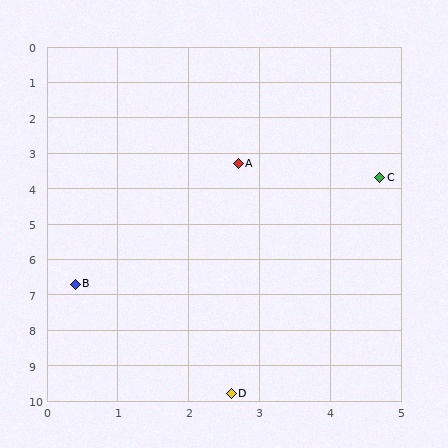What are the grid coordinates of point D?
Point D is at approximately (2.6, 9.8).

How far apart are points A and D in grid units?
Points A and D are about 6.5 grid units apart.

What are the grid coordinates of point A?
Point A is at approximately (2.7, 3.3).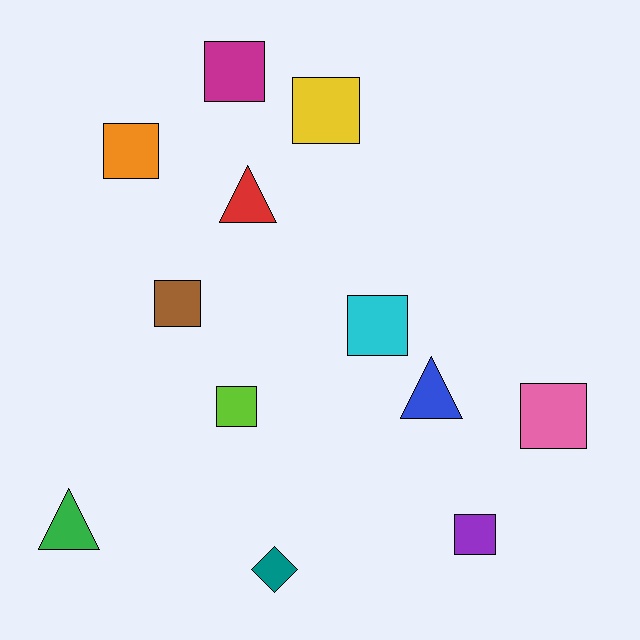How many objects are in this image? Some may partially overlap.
There are 12 objects.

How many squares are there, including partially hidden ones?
There are 8 squares.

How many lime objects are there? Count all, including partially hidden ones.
There is 1 lime object.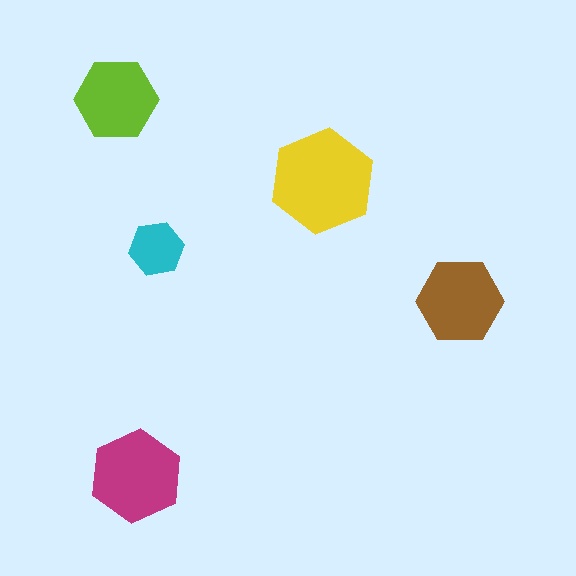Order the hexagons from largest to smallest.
the yellow one, the magenta one, the brown one, the lime one, the cyan one.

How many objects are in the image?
There are 5 objects in the image.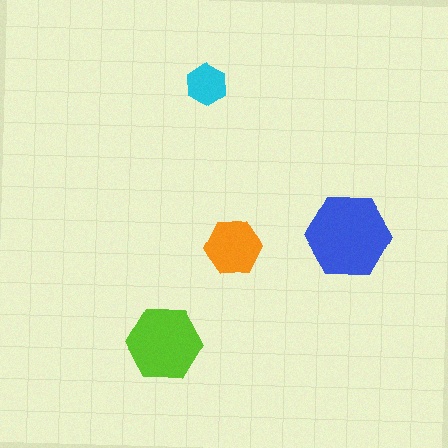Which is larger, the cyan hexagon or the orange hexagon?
The orange one.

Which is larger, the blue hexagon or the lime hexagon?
The blue one.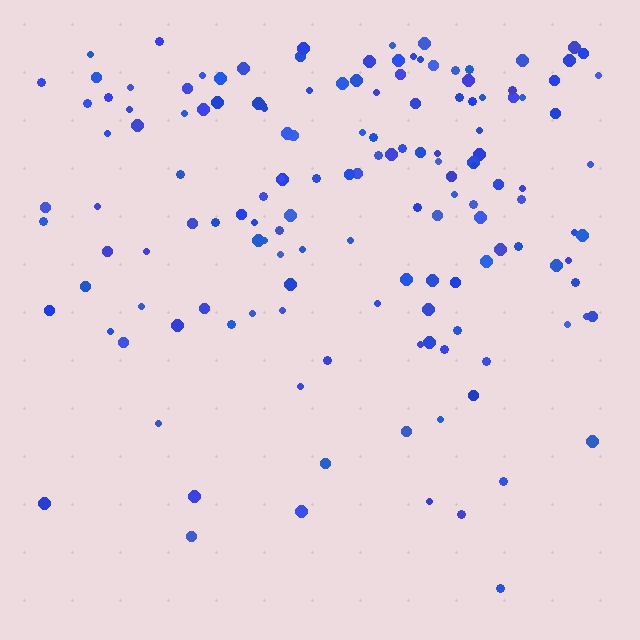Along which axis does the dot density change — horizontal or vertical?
Vertical.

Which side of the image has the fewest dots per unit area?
The bottom.